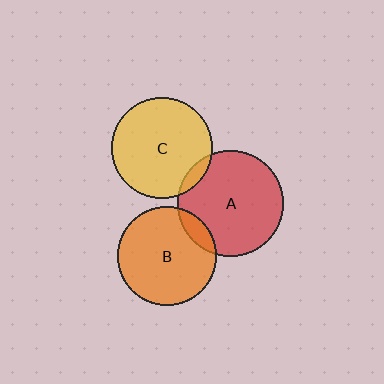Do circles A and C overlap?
Yes.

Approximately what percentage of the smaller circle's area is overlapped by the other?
Approximately 5%.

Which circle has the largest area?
Circle A (red).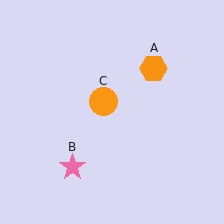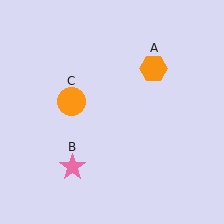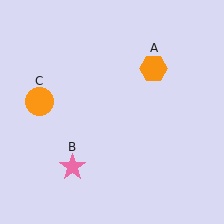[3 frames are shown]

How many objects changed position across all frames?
1 object changed position: orange circle (object C).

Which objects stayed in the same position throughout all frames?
Orange hexagon (object A) and pink star (object B) remained stationary.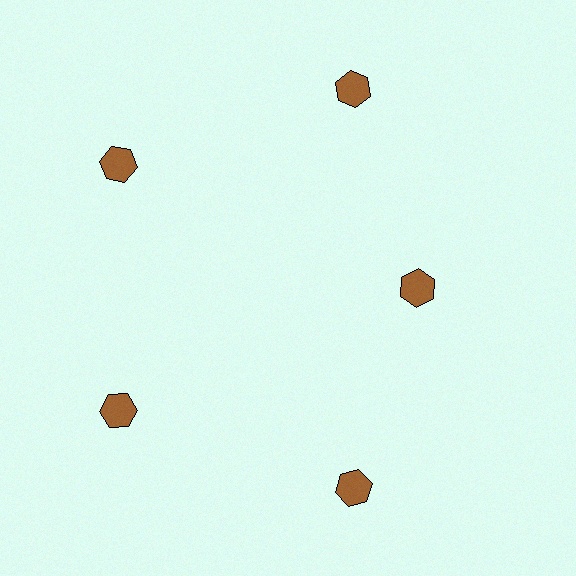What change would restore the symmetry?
The symmetry would be restored by moving it outward, back onto the ring so that all 5 hexagons sit at equal angles and equal distance from the center.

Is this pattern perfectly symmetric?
No. The 5 brown hexagons are arranged in a ring, but one element near the 3 o'clock position is pulled inward toward the center, breaking the 5-fold rotational symmetry.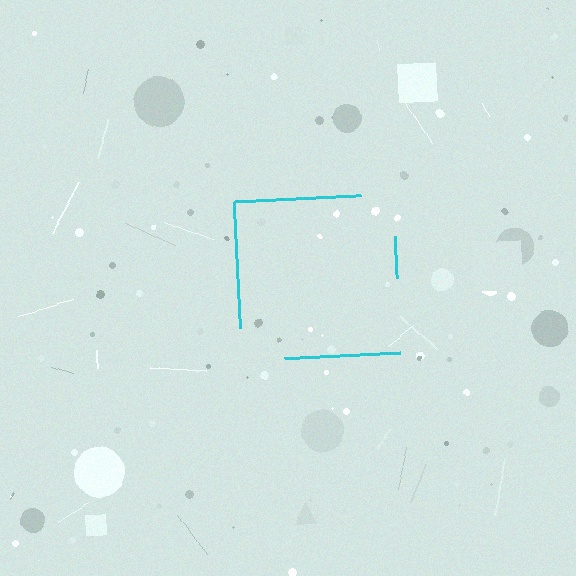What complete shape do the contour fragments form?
The contour fragments form a square.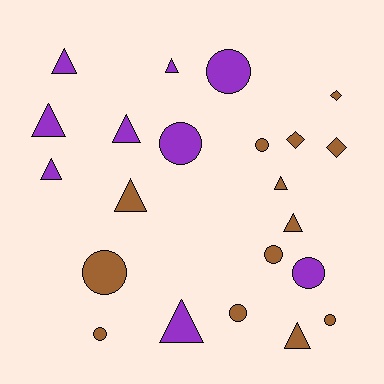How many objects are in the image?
There are 22 objects.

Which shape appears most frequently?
Triangle, with 10 objects.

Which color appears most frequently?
Brown, with 13 objects.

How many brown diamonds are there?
There are 3 brown diamonds.